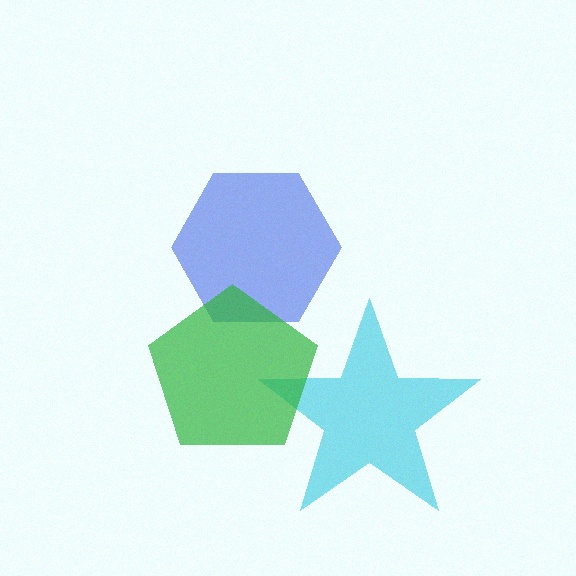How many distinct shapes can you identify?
There are 3 distinct shapes: a cyan star, a blue hexagon, a green pentagon.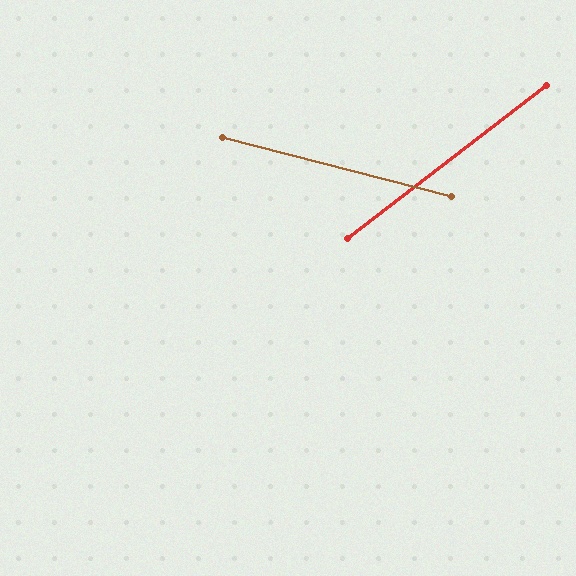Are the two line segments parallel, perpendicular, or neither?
Neither parallel nor perpendicular — they differ by about 52°.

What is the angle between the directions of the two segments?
Approximately 52 degrees.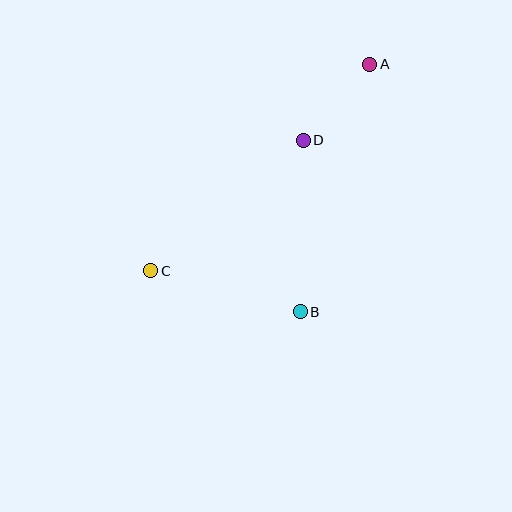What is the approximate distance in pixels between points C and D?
The distance between C and D is approximately 200 pixels.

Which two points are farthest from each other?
Points A and C are farthest from each other.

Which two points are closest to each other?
Points A and D are closest to each other.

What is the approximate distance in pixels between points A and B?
The distance between A and B is approximately 257 pixels.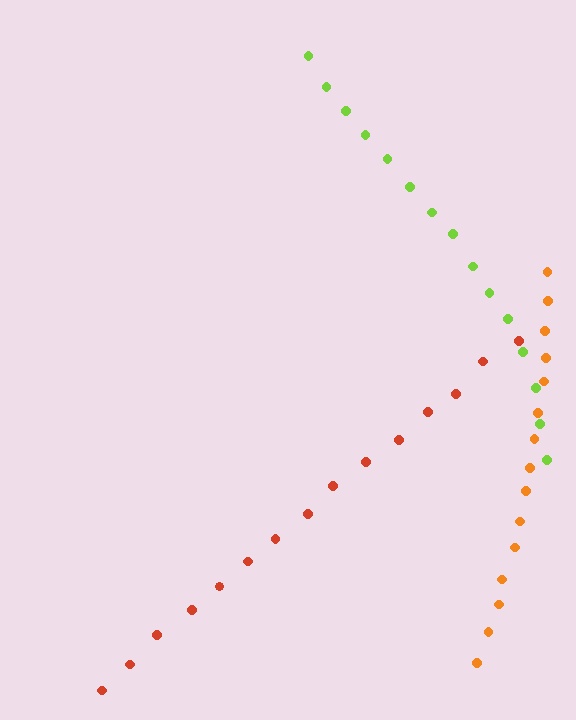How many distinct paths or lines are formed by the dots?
There are 3 distinct paths.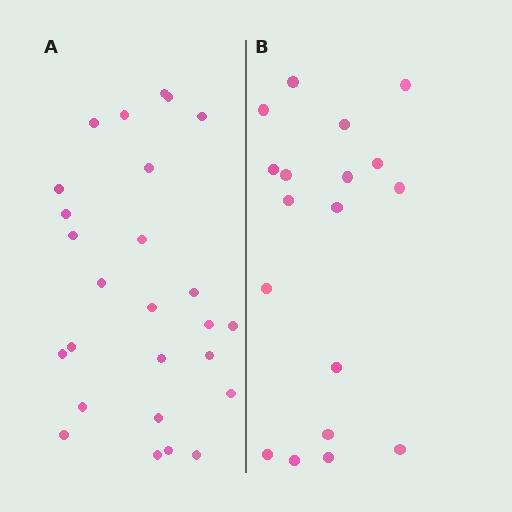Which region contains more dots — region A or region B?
Region A (the left region) has more dots.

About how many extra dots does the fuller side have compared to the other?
Region A has roughly 8 or so more dots than region B.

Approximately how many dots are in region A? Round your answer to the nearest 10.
About 30 dots. (The exact count is 26, which rounds to 30.)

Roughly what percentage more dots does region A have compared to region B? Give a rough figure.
About 45% more.